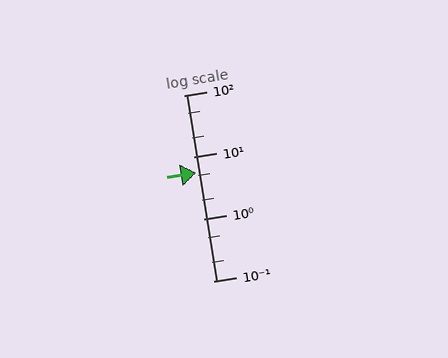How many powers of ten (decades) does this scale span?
The scale spans 3 decades, from 0.1 to 100.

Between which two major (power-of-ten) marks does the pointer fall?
The pointer is between 1 and 10.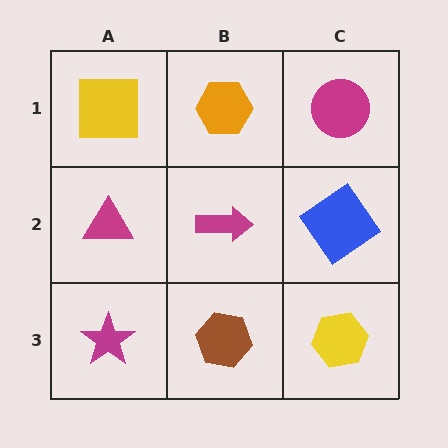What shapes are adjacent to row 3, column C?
A blue diamond (row 2, column C), a brown hexagon (row 3, column B).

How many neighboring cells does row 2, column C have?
3.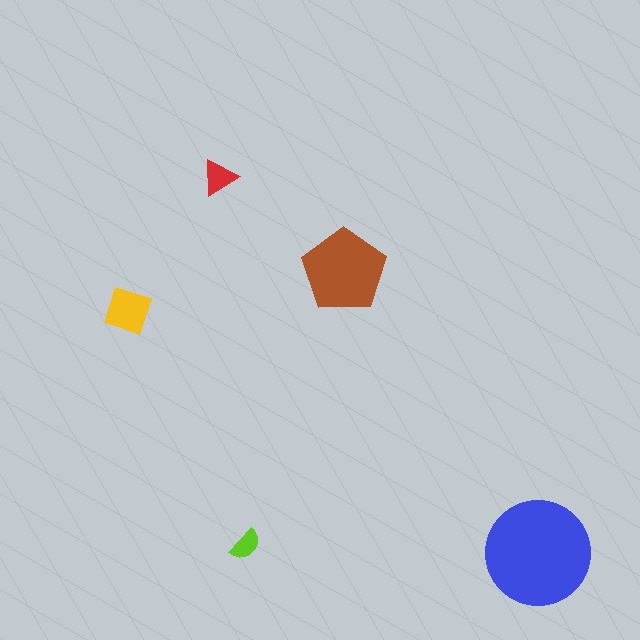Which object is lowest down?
The blue circle is bottommost.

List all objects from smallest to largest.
The lime semicircle, the red triangle, the yellow square, the brown pentagon, the blue circle.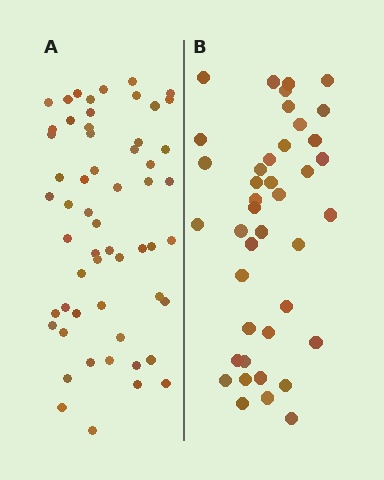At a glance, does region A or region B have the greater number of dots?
Region A (the left region) has more dots.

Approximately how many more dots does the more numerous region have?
Region A has approximately 15 more dots than region B.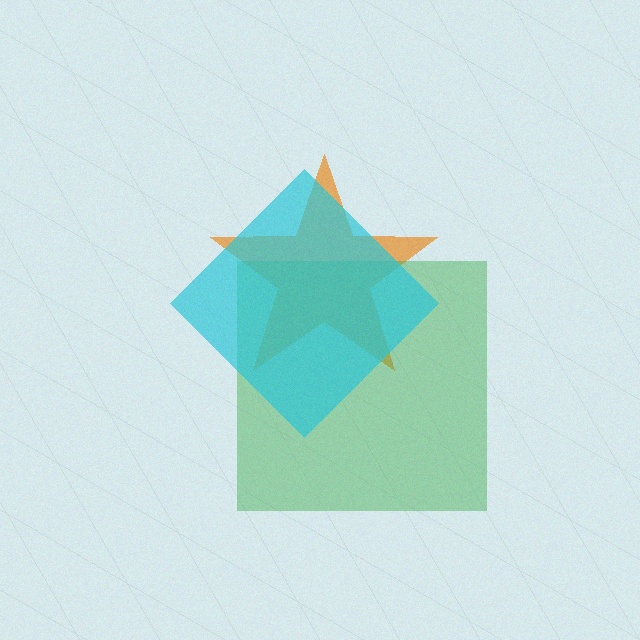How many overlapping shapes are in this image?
There are 3 overlapping shapes in the image.